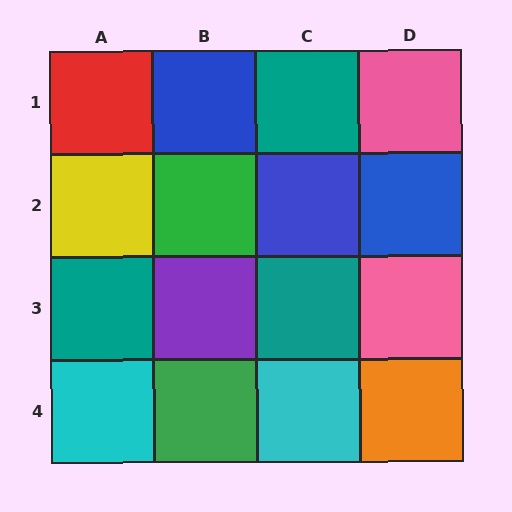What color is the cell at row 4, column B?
Green.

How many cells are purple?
1 cell is purple.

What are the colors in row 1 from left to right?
Red, blue, teal, pink.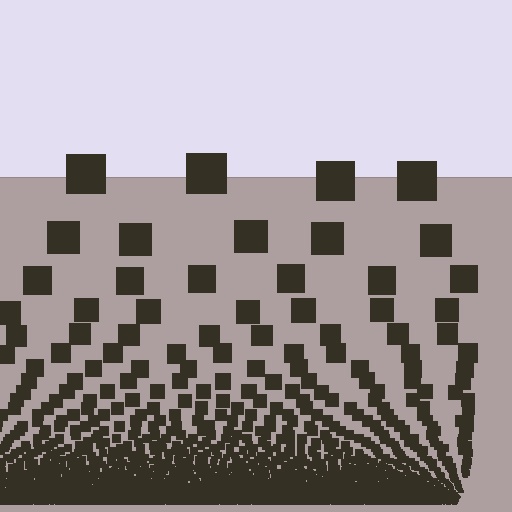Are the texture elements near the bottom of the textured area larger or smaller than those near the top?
Smaller. The gradient is inverted — elements near the bottom are smaller and denser.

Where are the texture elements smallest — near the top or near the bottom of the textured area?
Near the bottom.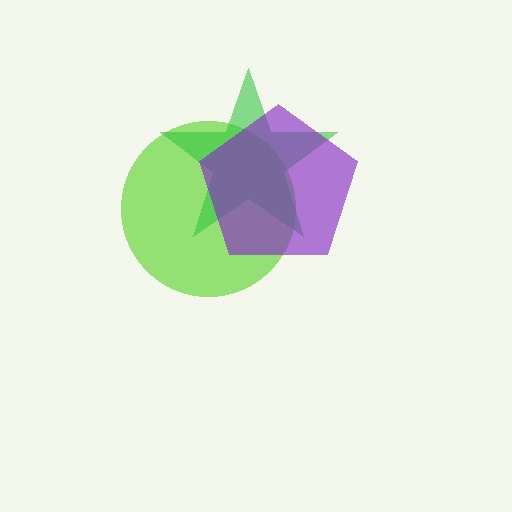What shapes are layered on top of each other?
The layered shapes are: a lime circle, a green star, a purple pentagon.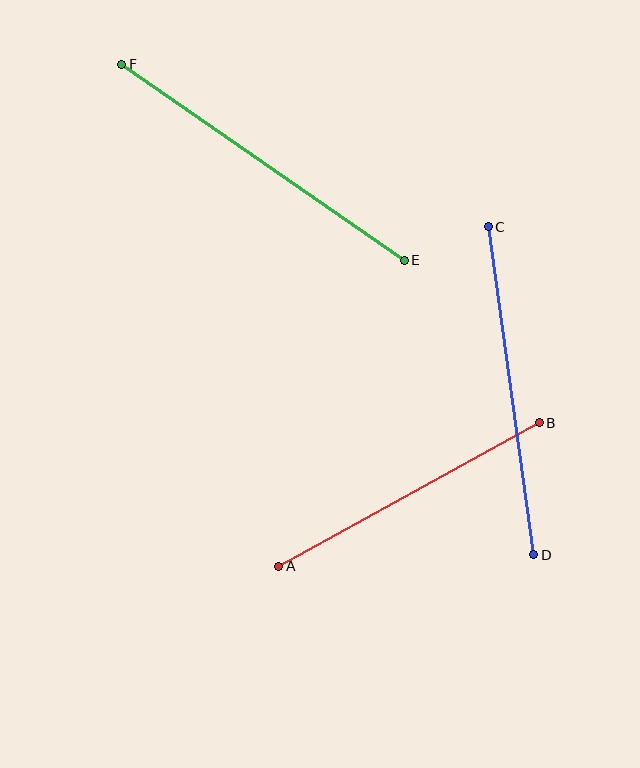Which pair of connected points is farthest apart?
Points E and F are farthest apart.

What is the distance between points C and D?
The distance is approximately 331 pixels.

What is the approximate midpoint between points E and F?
The midpoint is at approximately (263, 162) pixels.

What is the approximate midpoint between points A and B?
The midpoint is at approximately (409, 495) pixels.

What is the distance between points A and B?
The distance is approximately 297 pixels.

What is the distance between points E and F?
The distance is approximately 343 pixels.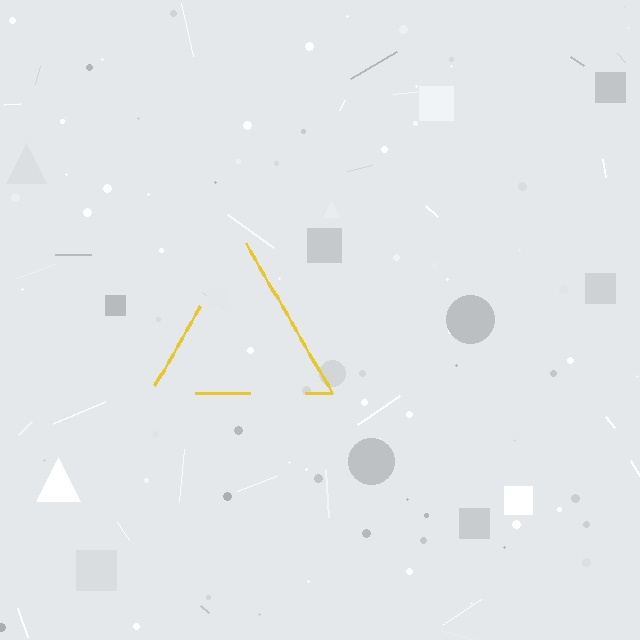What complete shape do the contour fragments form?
The contour fragments form a triangle.